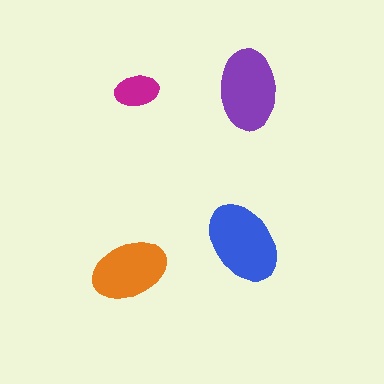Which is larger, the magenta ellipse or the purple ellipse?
The purple one.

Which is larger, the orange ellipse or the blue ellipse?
The blue one.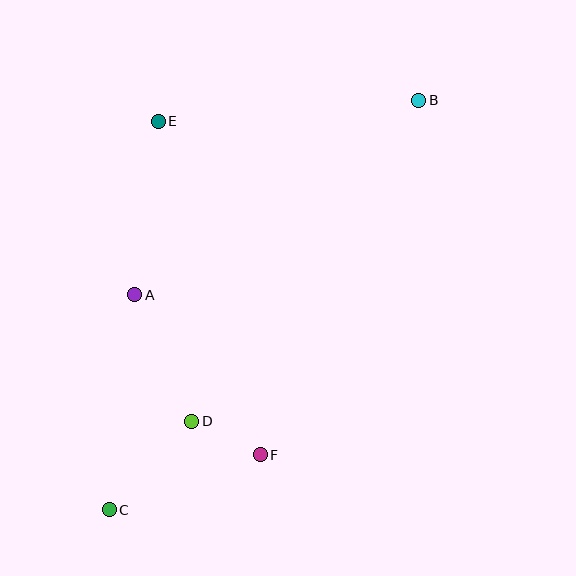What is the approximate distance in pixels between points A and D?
The distance between A and D is approximately 139 pixels.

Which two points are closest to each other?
Points D and F are closest to each other.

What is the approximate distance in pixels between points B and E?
The distance between B and E is approximately 261 pixels.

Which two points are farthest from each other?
Points B and C are farthest from each other.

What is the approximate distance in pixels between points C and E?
The distance between C and E is approximately 392 pixels.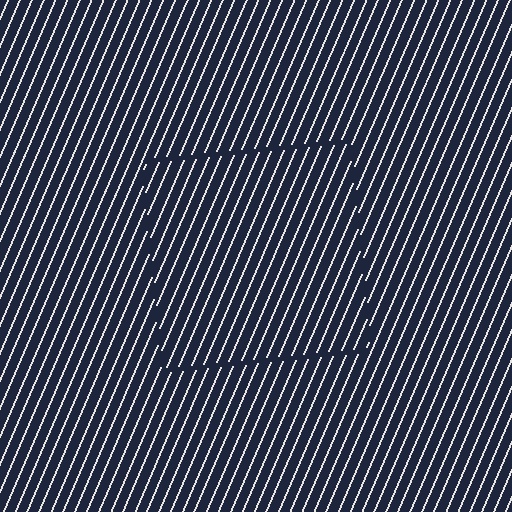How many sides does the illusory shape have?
4 sides — the line-ends trace a square.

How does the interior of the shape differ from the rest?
The interior of the shape contains the same grating, shifted by half a period — the contour is defined by the phase discontinuity where line-ends from the inner and outer gratings abut.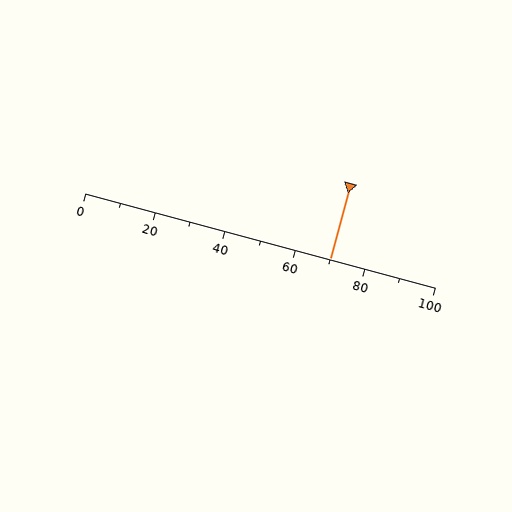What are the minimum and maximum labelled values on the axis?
The axis runs from 0 to 100.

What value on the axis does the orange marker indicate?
The marker indicates approximately 70.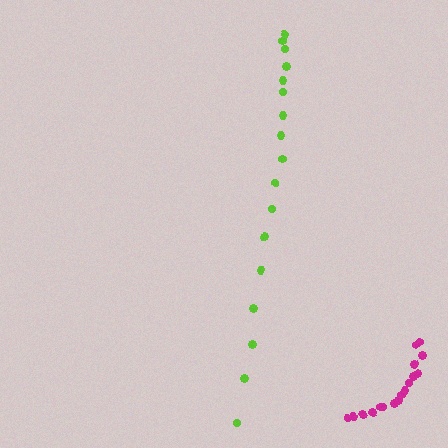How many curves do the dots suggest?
There are 2 distinct paths.